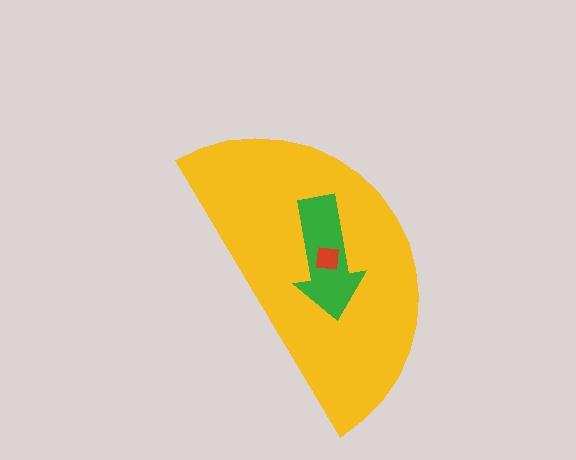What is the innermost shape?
The red square.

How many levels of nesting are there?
3.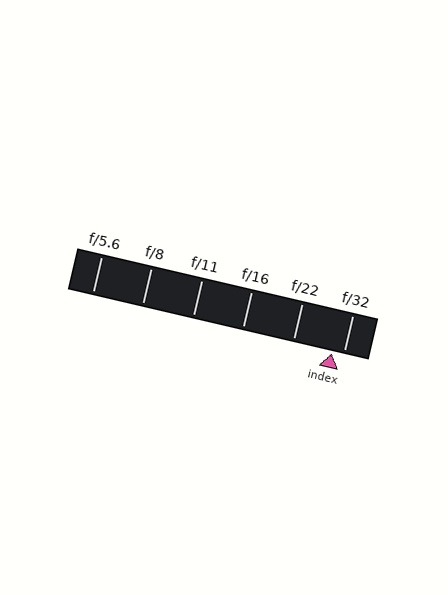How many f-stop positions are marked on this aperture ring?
There are 6 f-stop positions marked.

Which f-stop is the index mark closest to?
The index mark is closest to f/32.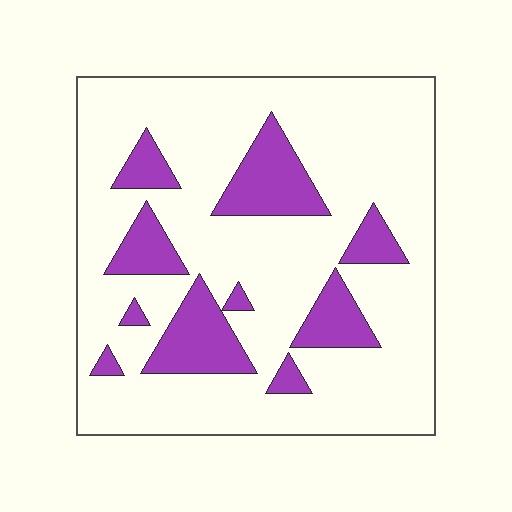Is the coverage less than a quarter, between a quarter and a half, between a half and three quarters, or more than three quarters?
Less than a quarter.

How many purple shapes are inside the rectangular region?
10.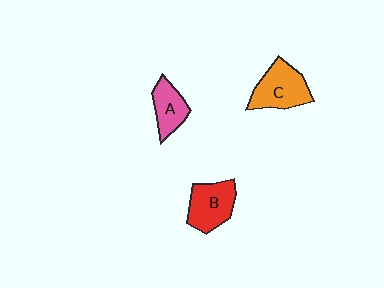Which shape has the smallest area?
Shape A (pink).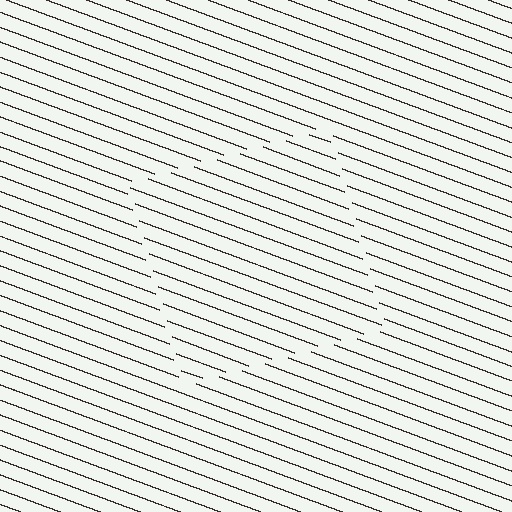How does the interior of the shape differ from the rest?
The interior of the shape contains the same grating, shifted by half a period — the contour is defined by the phase discontinuity where line-ends from the inner and outer gratings abut.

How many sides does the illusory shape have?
4 sides — the line-ends trace a square.